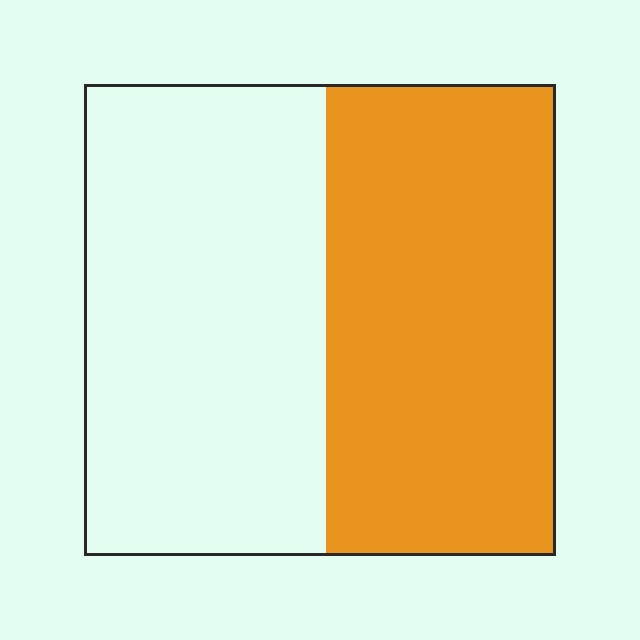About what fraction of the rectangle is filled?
About one half (1/2).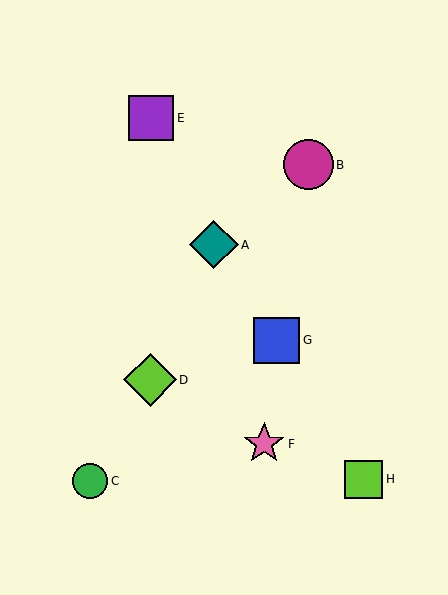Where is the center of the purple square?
The center of the purple square is at (151, 118).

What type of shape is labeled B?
Shape B is a magenta circle.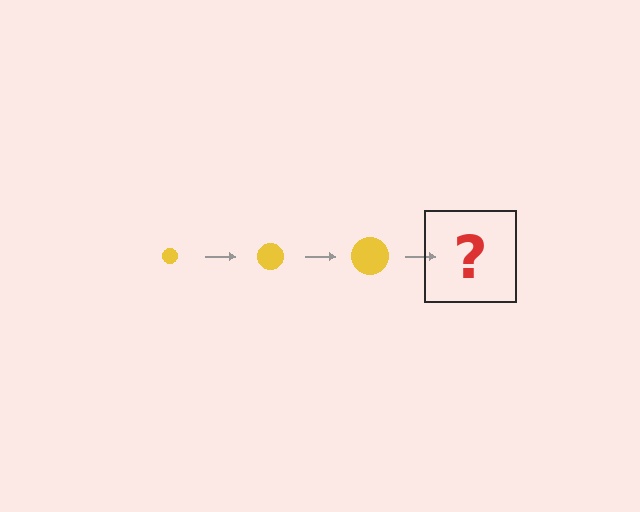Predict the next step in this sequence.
The next step is a yellow circle, larger than the previous one.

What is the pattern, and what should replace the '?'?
The pattern is that the circle gets progressively larger each step. The '?' should be a yellow circle, larger than the previous one.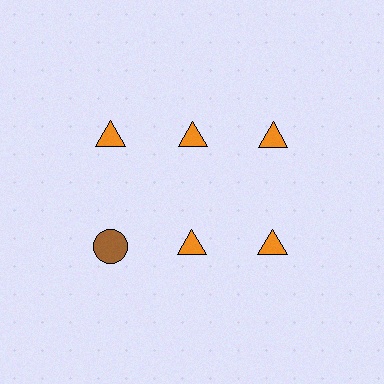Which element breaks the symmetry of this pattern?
The brown circle in the second row, leftmost column breaks the symmetry. All other shapes are orange triangles.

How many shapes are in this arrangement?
There are 6 shapes arranged in a grid pattern.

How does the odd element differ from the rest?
It differs in both color (brown instead of orange) and shape (circle instead of triangle).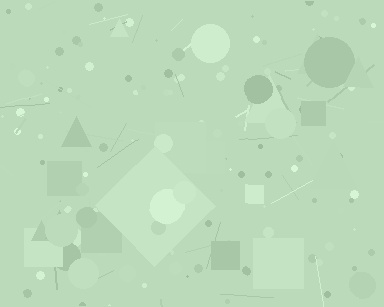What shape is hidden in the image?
A diamond is hidden in the image.